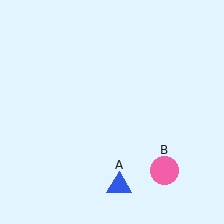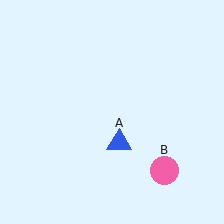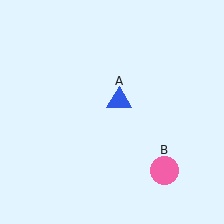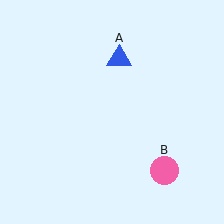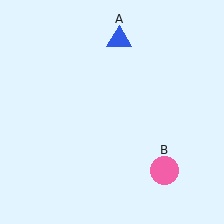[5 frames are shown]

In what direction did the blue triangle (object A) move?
The blue triangle (object A) moved up.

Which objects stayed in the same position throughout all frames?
Pink circle (object B) remained stationary.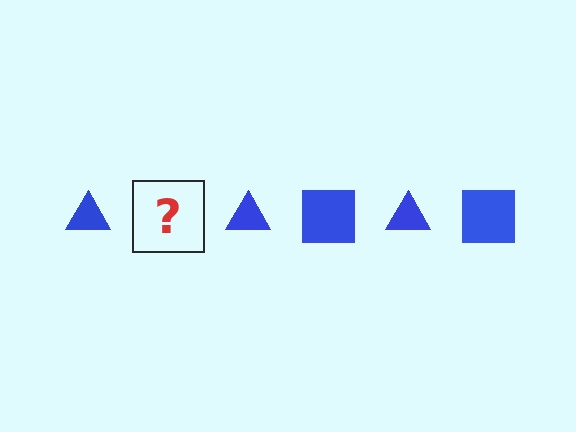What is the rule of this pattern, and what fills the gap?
The rule is that the pattern cycles through triangle, square shapes in blue. The gap should be filled with a blue square.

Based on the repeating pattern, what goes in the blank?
The blank should be a blue square.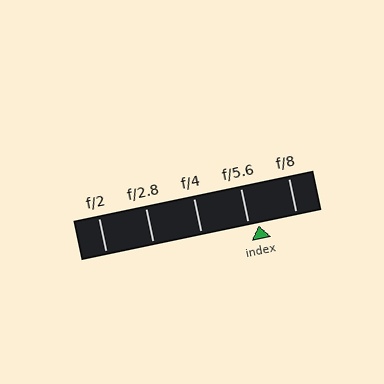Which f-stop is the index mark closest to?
The index mark is closest to f/5.6.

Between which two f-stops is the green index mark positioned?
The index mark is between f/5.6 and f/8.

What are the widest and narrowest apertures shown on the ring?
The widest aperture shown is f/2 and the narrowest is f/8.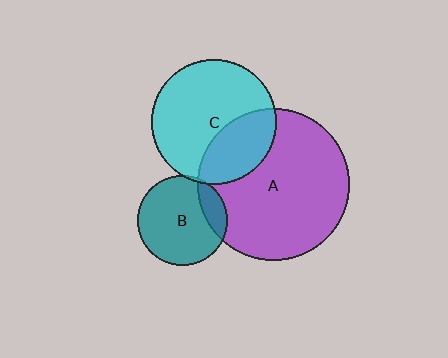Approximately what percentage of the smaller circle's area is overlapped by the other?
Approximately 30%.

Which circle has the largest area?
Circle A (purple).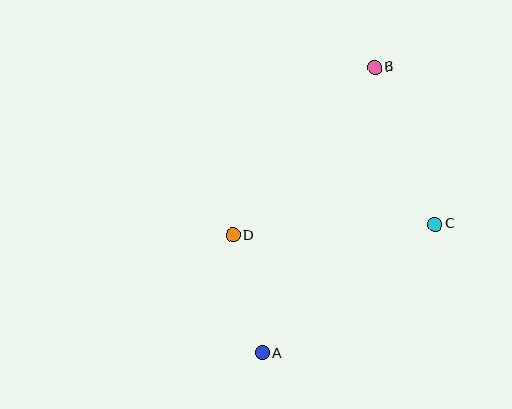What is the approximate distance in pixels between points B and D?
The distance between B and D is approximately 220 pixels.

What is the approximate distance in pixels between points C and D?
The distance between C and D is approximately 202 pixels.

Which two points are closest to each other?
Points A and D are closest to each other.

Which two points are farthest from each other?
Points A and B are farthest from each other.